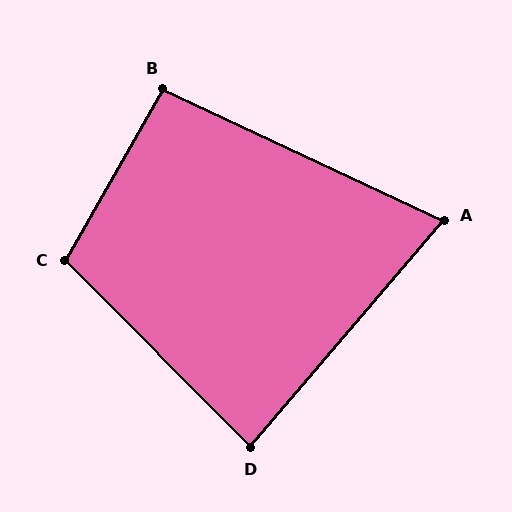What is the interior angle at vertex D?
Approximately 85 degrees (approximately right).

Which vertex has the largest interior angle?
C, at approximately 105 degrees.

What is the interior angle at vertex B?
Approximately 95 degrees (approximately right).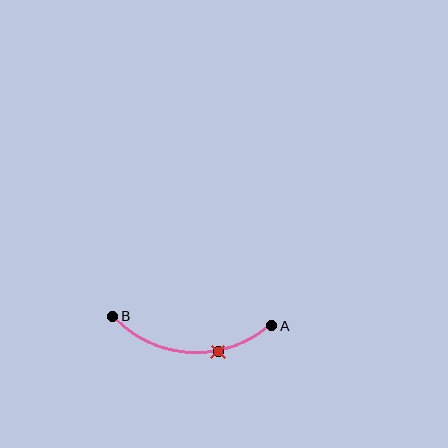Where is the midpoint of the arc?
The arc midpoint is the point on the curve farthest from the straight line joining A and B. It sits below that line.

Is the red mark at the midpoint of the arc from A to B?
No. The red mark lies on the arc but is closer to endpoint A. The arc midpoint would be at the point on the curve equidistant along the arc from both A and B.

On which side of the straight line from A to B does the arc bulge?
The arc bulges below the straight line connecting A and B.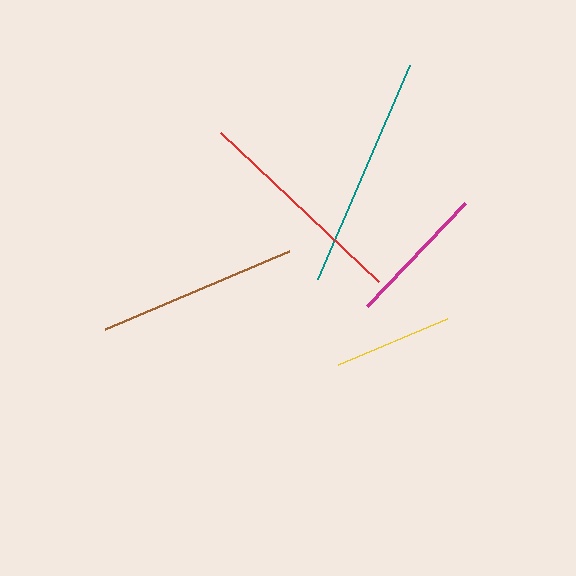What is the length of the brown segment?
The brown segment is approximately 199 pixels long.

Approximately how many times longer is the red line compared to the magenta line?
The red line is approximately 1.5 times the length of the magenta line.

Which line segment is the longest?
The teal line is the longest at approximately 233 pixels.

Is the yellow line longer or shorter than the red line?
The red line is longer than the yellow line.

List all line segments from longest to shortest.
From longest to shortest: teal, red, brown, magenta, yellow.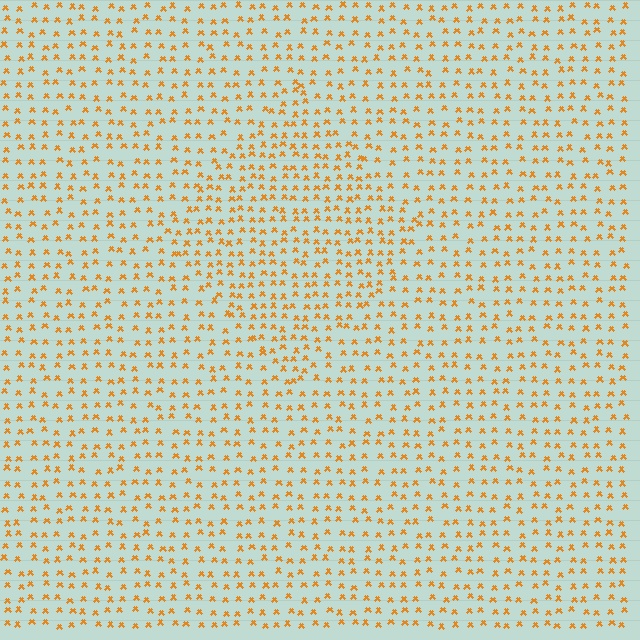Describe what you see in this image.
The image contains small orange elements arranged at two different densities. A diamond-shaped region is visible where the elements are more densely packed than the surrounding area.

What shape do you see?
I see a diamond.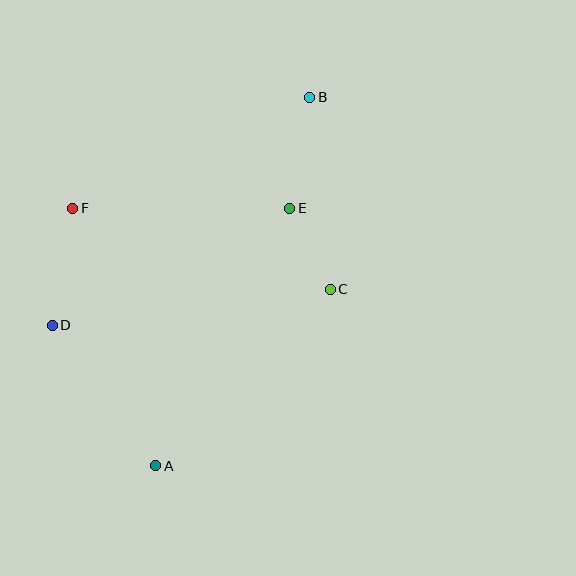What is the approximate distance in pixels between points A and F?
The distance between A and F is approximately 271 pixels.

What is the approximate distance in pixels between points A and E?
The distance between A and E is approximately 290 pixels.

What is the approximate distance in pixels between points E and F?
The distance between E and F is approximately 217 pixels.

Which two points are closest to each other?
Points C and E are closest to each other.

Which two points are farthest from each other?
Points A and B are farthest from each other.